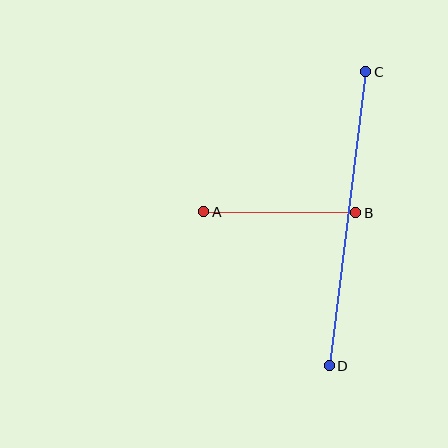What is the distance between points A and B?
The distance is approximately 152 pixels.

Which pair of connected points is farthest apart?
Points C and D are farthest apart.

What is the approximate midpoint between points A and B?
The midpoint is at approximately (280, 212) pixels.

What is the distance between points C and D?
The distance is approximately 296 pixels.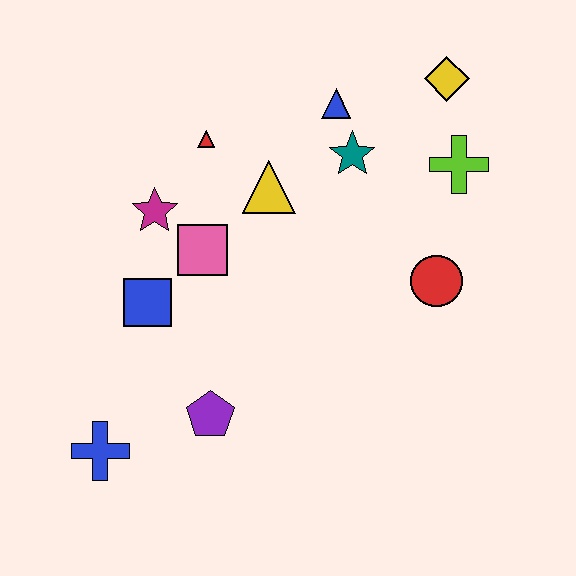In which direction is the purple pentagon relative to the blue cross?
The purple pentagon is to the right of the blue cross.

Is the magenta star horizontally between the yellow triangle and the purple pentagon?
No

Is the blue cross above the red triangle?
No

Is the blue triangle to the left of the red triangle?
No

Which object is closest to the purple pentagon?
The blue cross is closest to the purple pentagon.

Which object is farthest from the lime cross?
The blue cross is farthest from the lime cross.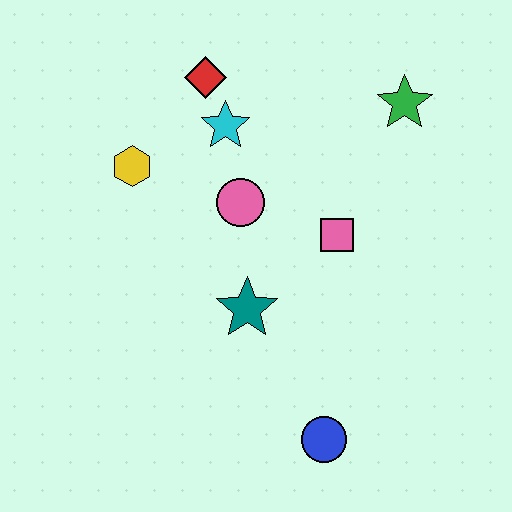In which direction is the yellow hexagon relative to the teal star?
The yellow hexagon is above the teal star.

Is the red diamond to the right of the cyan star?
No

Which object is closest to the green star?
The pink square is closest to the green star.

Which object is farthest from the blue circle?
The red diamond is farthest from the blue circle.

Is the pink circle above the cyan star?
No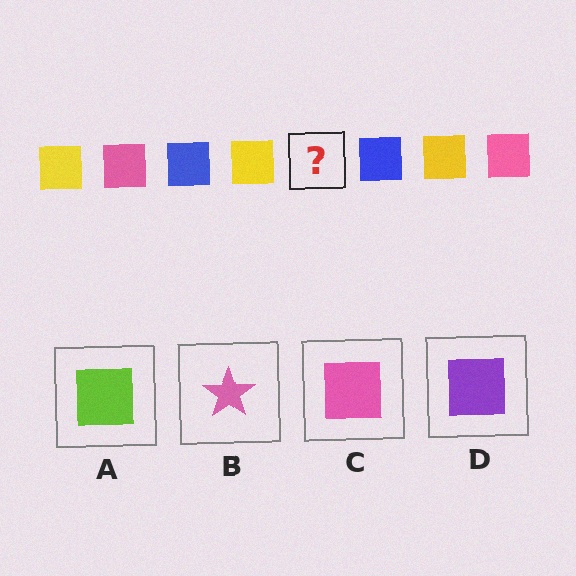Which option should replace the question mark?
Option C.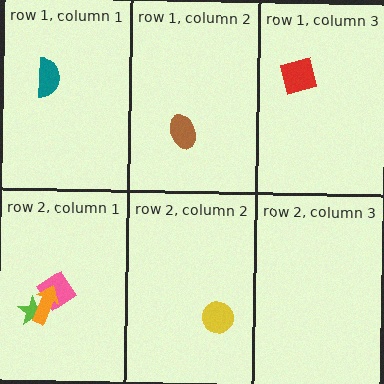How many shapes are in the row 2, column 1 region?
3.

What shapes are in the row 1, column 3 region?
The red square.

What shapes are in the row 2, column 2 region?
The yellow circle.